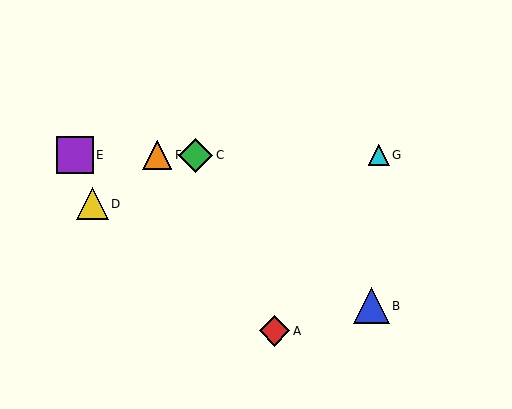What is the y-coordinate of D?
Object D is at y≈204.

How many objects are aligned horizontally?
4 objects (C, E, F, G) are aligned horizontally.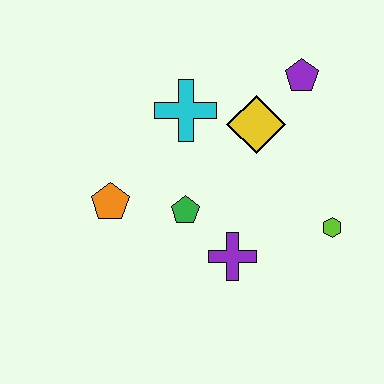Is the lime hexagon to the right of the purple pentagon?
Yes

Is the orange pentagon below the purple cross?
No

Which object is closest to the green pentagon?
The purple cross is closest to the green pentagon.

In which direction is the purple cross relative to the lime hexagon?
The purple cross is to the left of the lime hexagon.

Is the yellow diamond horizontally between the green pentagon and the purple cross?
No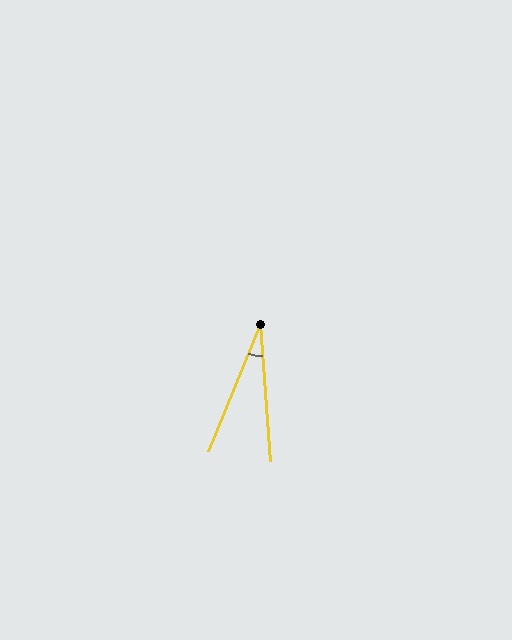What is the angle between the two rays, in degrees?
Approximately 26 degrees.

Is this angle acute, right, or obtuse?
It is acute.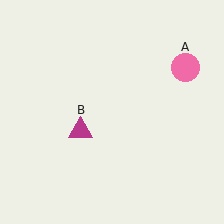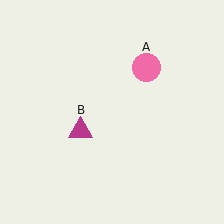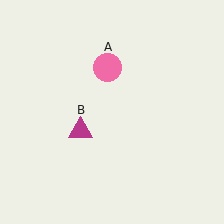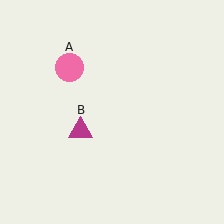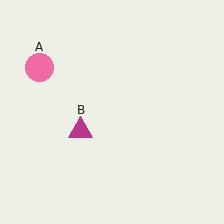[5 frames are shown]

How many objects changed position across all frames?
1 object changed position: pink circle (object A).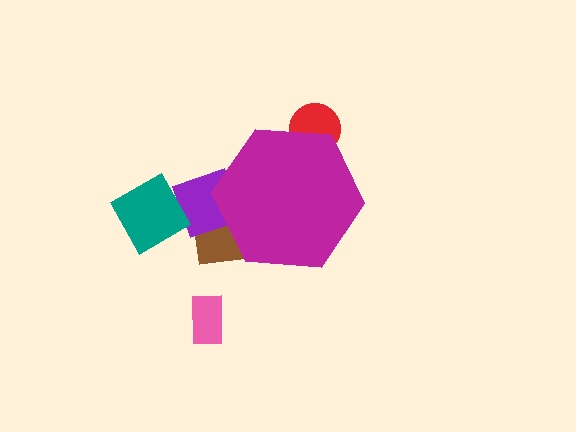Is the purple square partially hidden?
Yes, the purple square is partially hidden behind the magenta hexagon.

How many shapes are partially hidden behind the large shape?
3 shapes are partially hidden.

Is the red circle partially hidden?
Yes, the red circle is partially hidden behind the magenta hexagon.